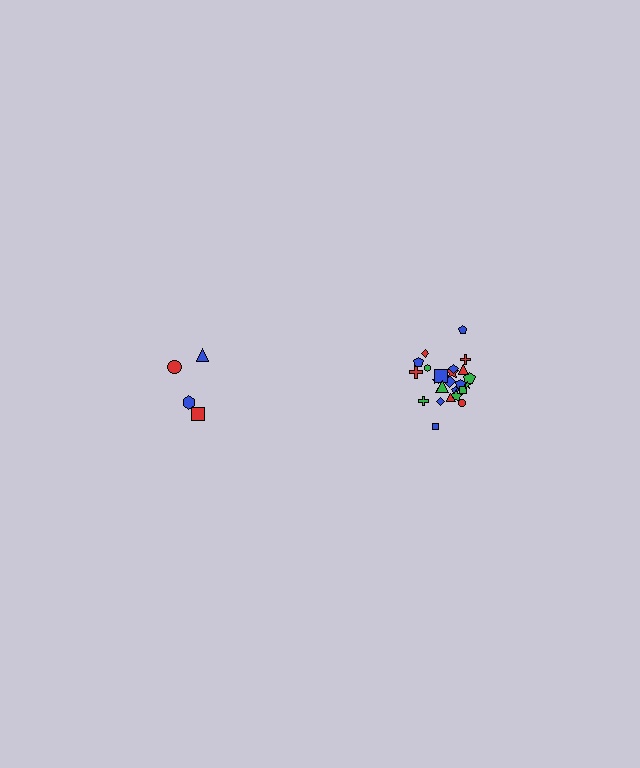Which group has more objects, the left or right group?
The right group.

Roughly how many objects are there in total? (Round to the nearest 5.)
Roughly 30 objects in total.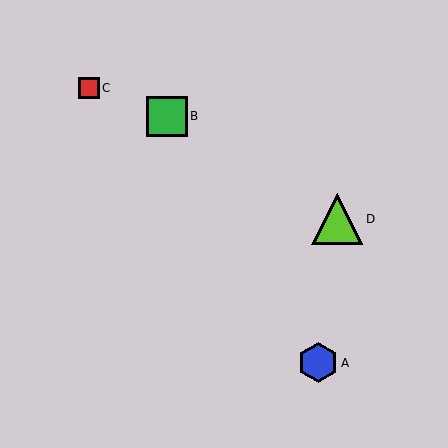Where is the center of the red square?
The center of the red square is at (89, 88).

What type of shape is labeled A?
Shape A is a blue hexagon.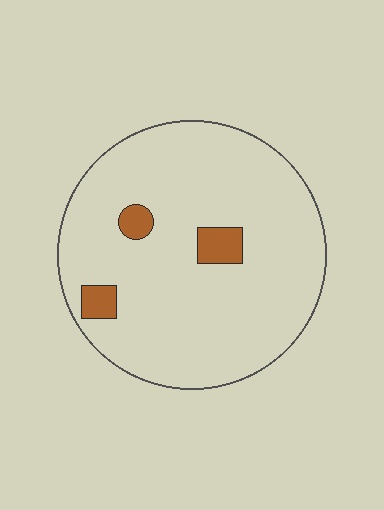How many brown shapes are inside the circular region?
3.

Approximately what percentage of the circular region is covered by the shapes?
Approximately 5%.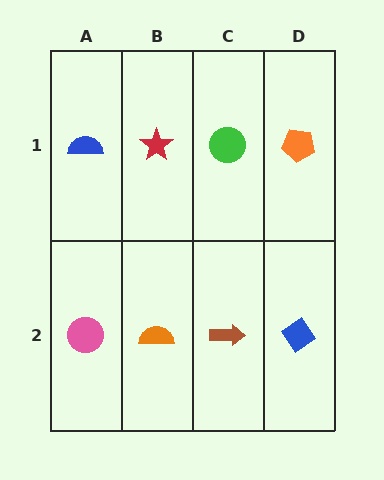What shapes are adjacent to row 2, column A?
A blue semicircle (row 1, column A), an orange semicircle (row 2, column B).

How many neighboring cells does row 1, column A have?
2.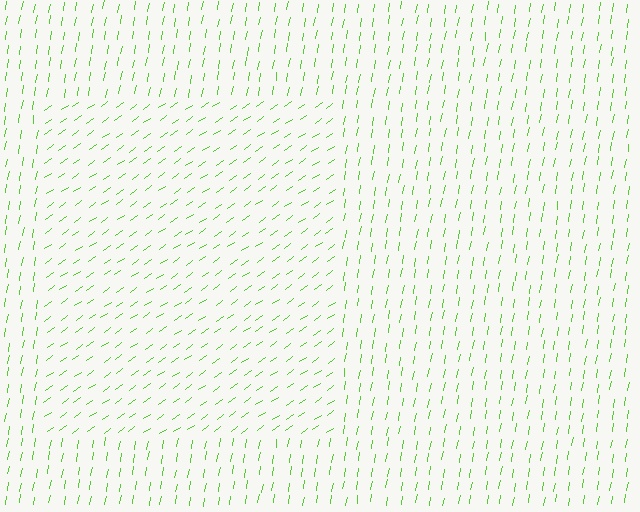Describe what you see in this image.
The image is filled with small lime line segments. A rectangle region in the image has lines oriented differently from the surrounding lines, creating a visible texture boundary.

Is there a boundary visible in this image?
Yes, there is a texture boundary formed by a change in line orientation.